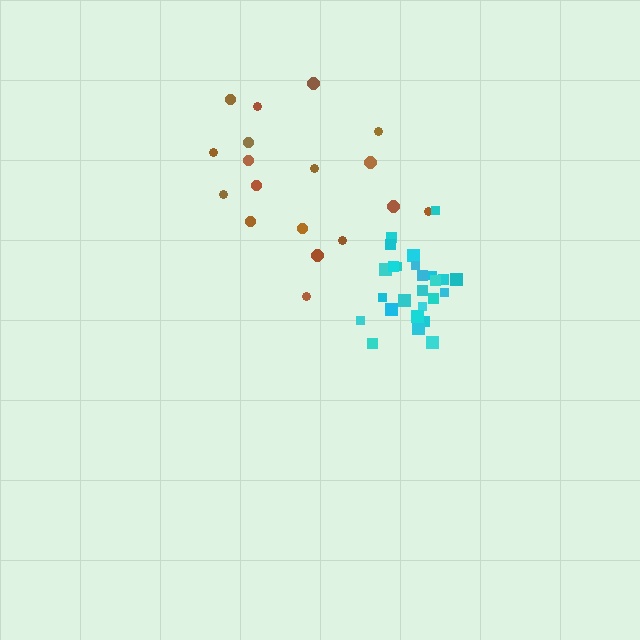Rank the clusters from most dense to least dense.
cyan, brown.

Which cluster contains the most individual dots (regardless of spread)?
Cyan (26).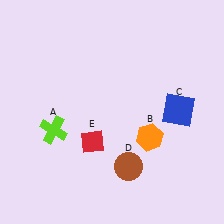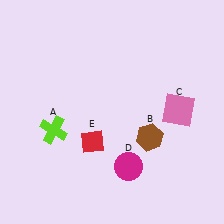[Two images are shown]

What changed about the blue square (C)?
In Image 1, C is blue. In Image 2, it changed to pink.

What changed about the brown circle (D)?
In Image 1, D is brown. In Image 2, it changed to magenta.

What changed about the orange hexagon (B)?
In Image 1, B is orange. In Image 2, it changed to brown.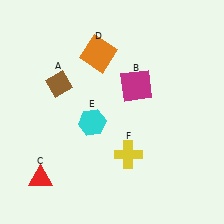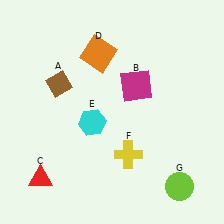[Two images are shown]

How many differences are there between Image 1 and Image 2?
There is 1 difference between the two images.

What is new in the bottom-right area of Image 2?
A lime circle (G) was added in the bottom-right area of Image 2.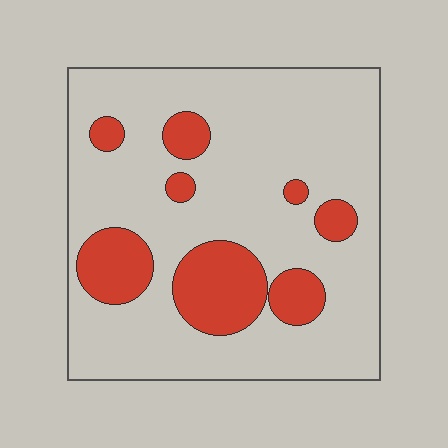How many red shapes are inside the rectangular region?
8.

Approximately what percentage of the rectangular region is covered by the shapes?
Approximately 20%.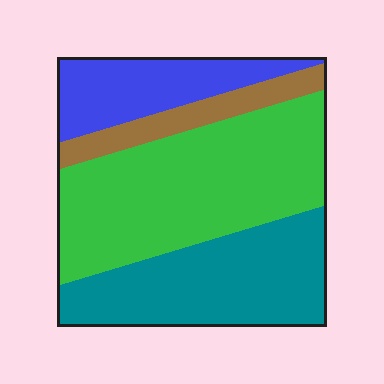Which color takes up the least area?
Brown, at roughly 10%.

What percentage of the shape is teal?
Teal covers around 30% of the shape.